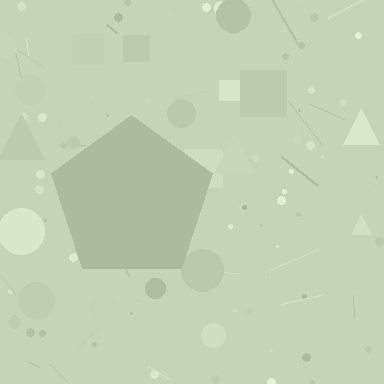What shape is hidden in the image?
A pentagon is hidden in the image.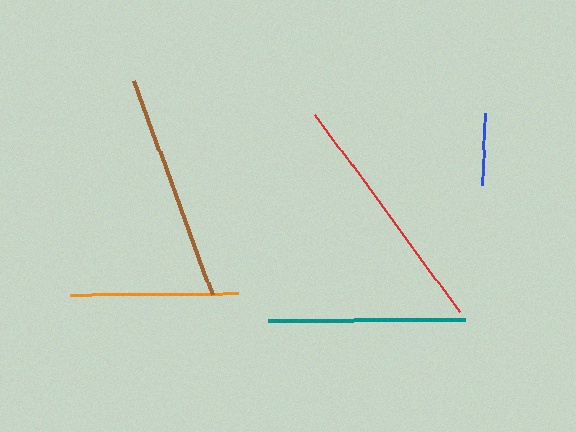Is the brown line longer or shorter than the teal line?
The brown line is longer than the teal line.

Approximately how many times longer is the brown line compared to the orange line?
The brown line is approximately 1.3 times the length of the orange line.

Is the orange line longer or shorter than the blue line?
The orange line is longer than the blue line.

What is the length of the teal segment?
The teal segment is approximately 197 pixels long.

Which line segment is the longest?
The red line is the longest at approximately 244 pixels.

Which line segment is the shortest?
The blue line is the shortest at approximately 71 pixels.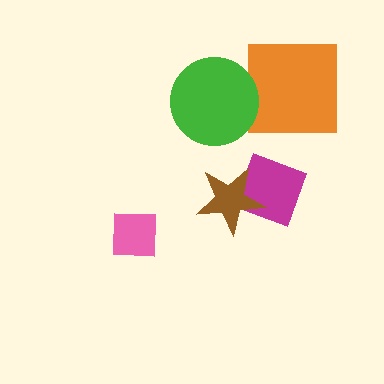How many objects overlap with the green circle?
1 object overlaps with the green circle.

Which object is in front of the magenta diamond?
The brown star is in front of the magenta diamond.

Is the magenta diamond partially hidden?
Yes, it is partially covered by another shape.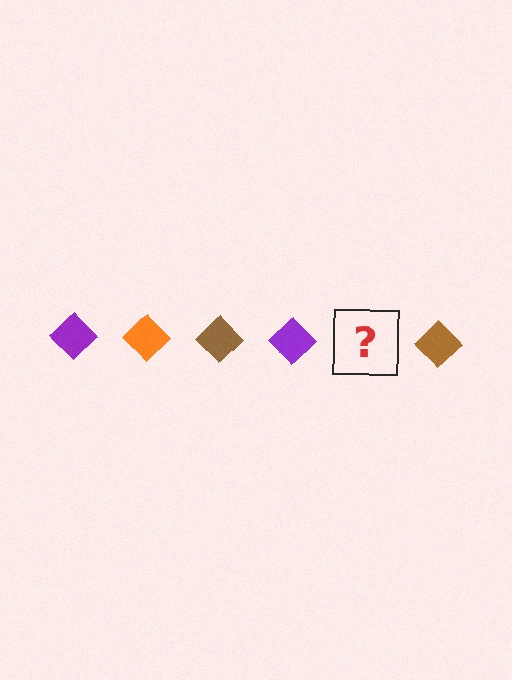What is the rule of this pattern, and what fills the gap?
The rule is that the pattern cycles through purple, orange, brown diamonds. The gap should be filled with an orange diamond.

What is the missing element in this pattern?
The missing element is an orange diamond.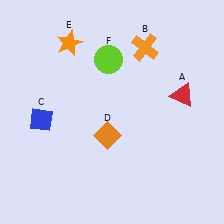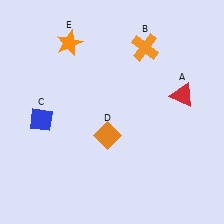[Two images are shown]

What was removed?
The lime circle (F) was removed in Image 2.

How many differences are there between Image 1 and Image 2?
There is 1 difference between the two images.